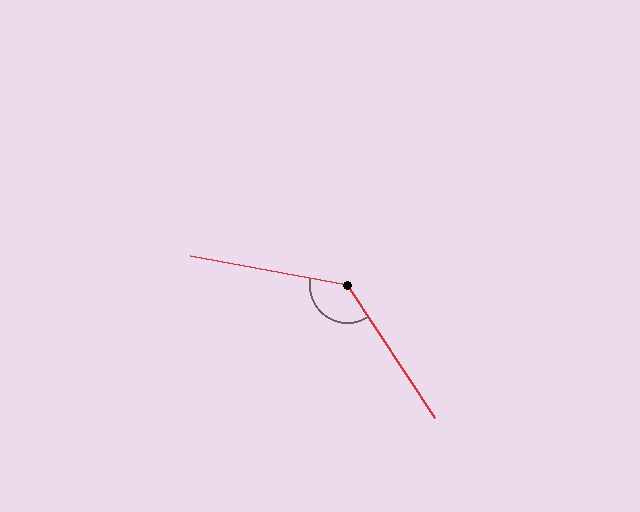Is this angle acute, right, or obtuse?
It is obtuse.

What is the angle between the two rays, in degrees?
Approximately 134 degrees.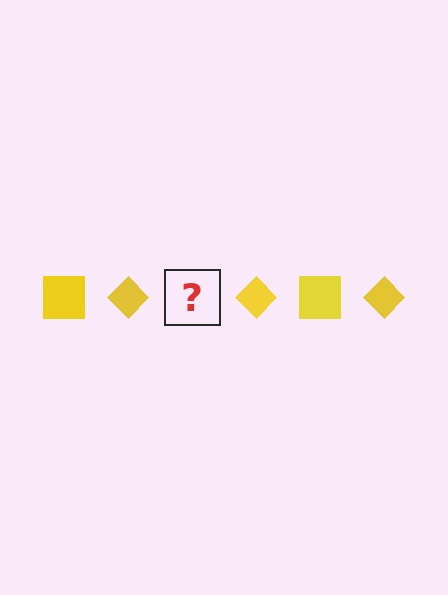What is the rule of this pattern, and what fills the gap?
The rule is that the pattern cycles through square, diamond shapes in yellow. The gap should be filled with a yellow square.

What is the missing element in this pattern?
The missing element is a yellow square.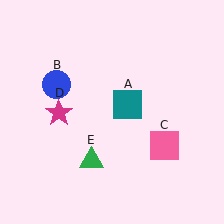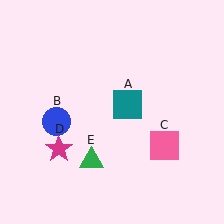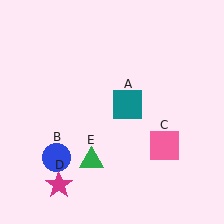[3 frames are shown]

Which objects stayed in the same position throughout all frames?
Teal square (object A) and pink square (object C) and green triangle (object E) remained stationary.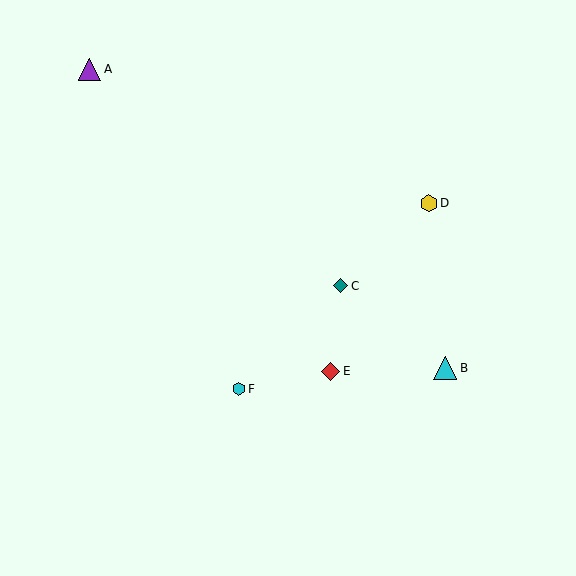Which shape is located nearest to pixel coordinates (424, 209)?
The yellow hexagon (labeled D) at (429, 203) is nearest to that location.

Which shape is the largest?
The cyan triangle (labeled B) is the largest.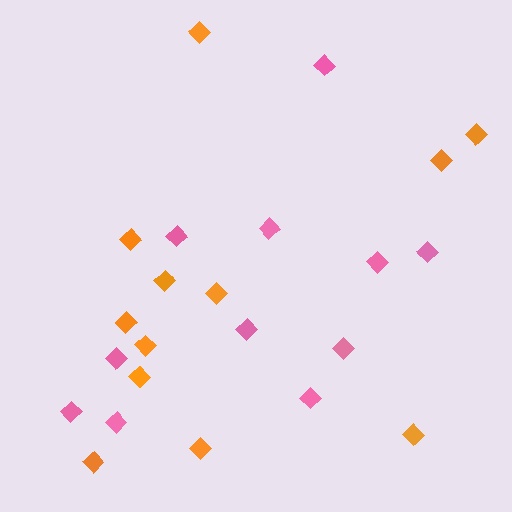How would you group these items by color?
There are 2 groups: one group of pink diamonds (11) and one group of orange diamonds (12).